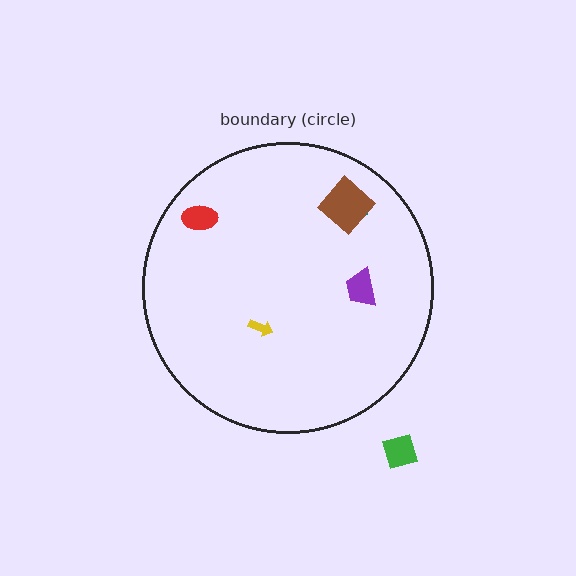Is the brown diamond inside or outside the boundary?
Inside.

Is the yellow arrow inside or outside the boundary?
Inside.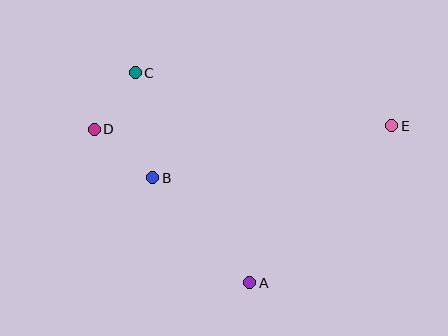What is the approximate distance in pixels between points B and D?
The distance between B and D is approximately 76 pixels.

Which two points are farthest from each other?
Points D and E are farthest from each other.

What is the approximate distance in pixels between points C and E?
The distance between C and E is approximately 262 pixels.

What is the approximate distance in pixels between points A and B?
The distance between A and B is approximately 143 pixels.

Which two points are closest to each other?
Points C and D are closest to each other.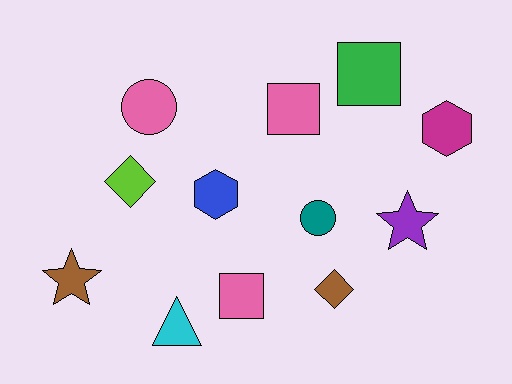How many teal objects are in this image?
There is 1 teal object.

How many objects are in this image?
There are 12 objects.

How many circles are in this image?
There are 2 circles.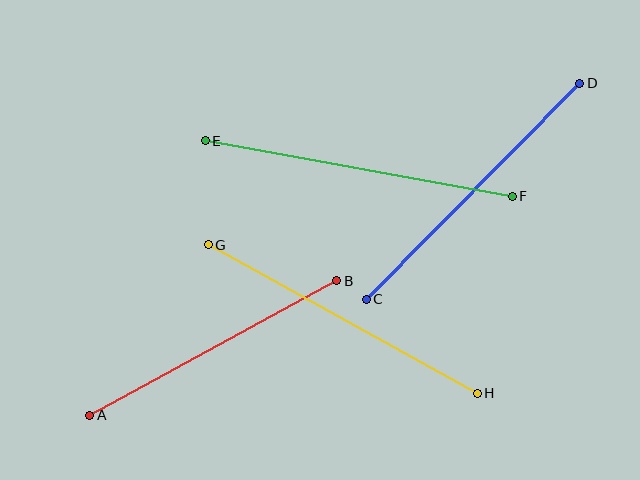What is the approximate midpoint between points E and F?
The midpoint is at approximately (359, 169) pixels.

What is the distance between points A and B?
The distance is approximately 281 pixels.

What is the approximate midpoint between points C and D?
The midpoint is at approximately (473, 191) pixels.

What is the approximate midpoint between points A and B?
The midpoint is at approximately (213, 348) pixels.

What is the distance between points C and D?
The distance is approximately 304 pixels.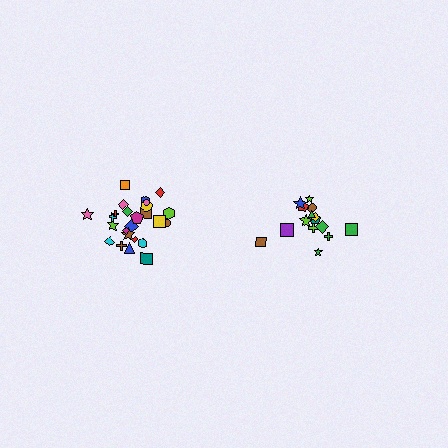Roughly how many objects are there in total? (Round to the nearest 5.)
Roughly 40 objects in total.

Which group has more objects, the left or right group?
The left group.